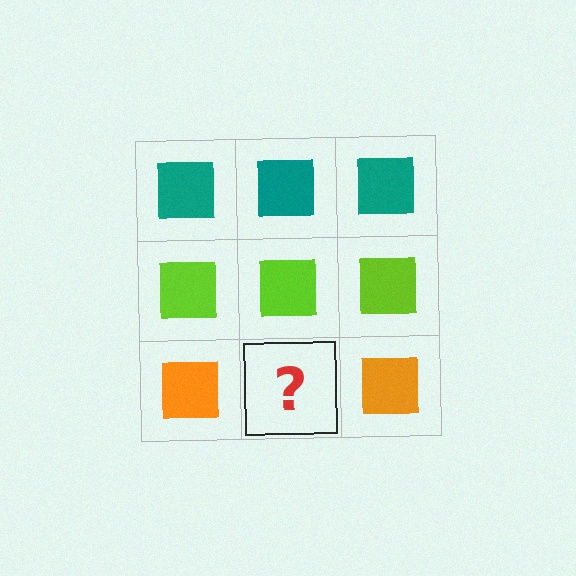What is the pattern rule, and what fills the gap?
The rule is that each row has a consistent color. The gap should be filled with an orange square.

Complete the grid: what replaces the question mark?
The question mark should be replaced with an orange square.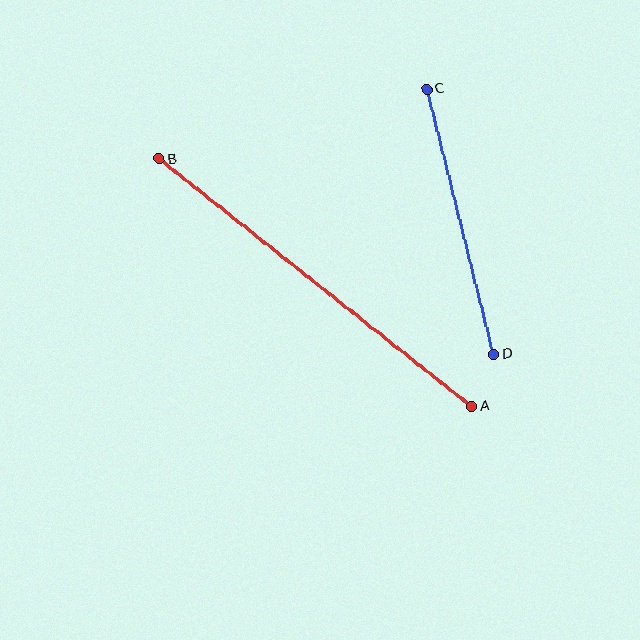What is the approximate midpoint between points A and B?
The midpoint is at approximately (316, 283) pixels.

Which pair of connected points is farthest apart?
Points A and B are farthest apart.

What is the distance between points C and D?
The distance is approximately 274 pixels.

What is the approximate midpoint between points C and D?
The midpoint is at approximately (460, 222) pixels.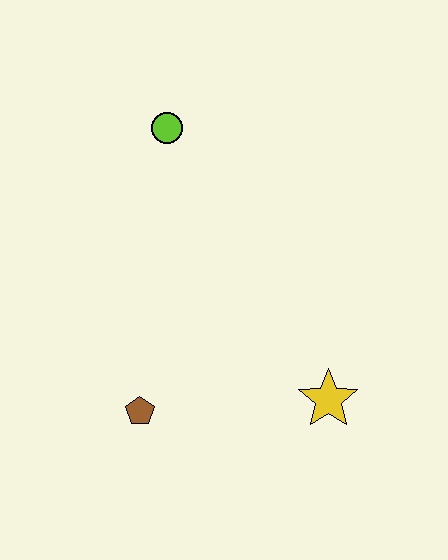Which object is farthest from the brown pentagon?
The lime circle is farthest from the brown pentagon.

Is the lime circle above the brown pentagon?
Yes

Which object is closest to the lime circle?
The brown pentagon is closest to the lime circle.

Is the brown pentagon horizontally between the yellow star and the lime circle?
No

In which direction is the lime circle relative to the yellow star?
The lime circle is above the yellow star.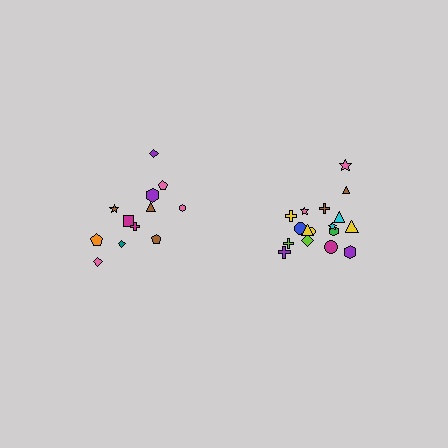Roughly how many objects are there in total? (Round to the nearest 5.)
Roughly 30 objects in total.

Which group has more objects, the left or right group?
The right group.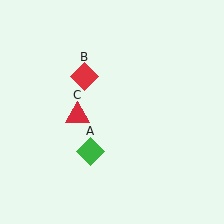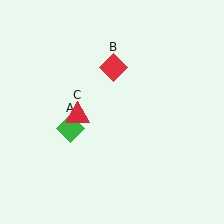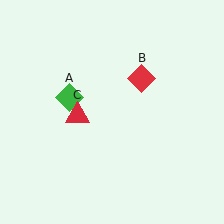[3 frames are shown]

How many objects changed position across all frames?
2 objects changed position: green diamond (object A), red diamond (object B).